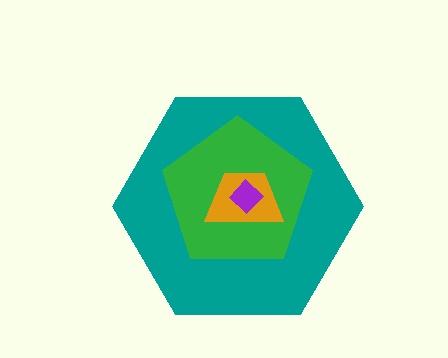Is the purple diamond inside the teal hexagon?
Yes.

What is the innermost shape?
The purple diamond.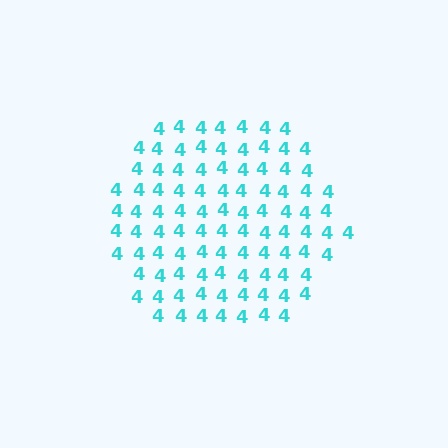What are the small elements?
The small elements are digit 4's.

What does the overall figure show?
The overall figure shows a hexagon.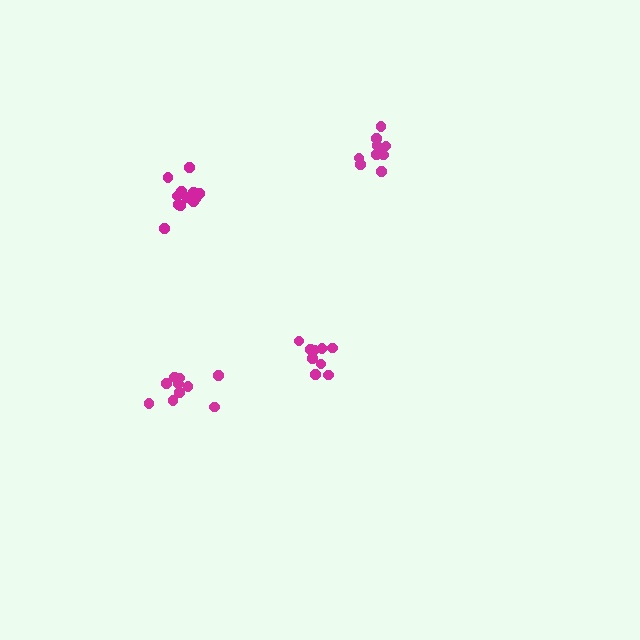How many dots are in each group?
Group 1: 10 dots, Group 2: 10 dots, Group 3: 12 dots, Group 4: 9 dots (41 total).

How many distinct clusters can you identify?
There are 4 distinct clusters.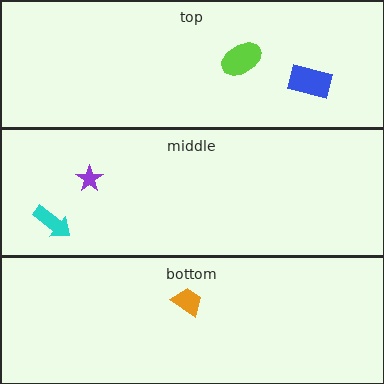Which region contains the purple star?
The middle region.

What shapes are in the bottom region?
The orange trapezoid.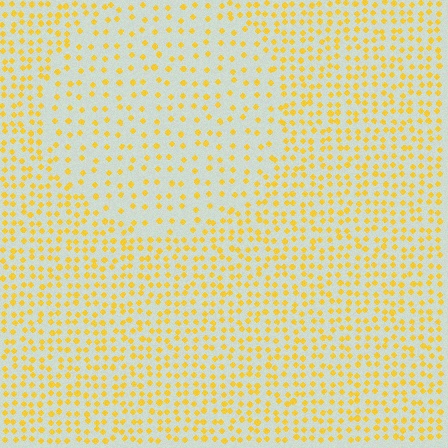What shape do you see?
I see a circle.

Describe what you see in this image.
The image contains small yellow elements arranged at two different densities. A circle-shaped region is visible where the elements are less densely packed than the surrounding area.